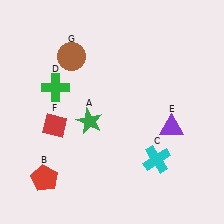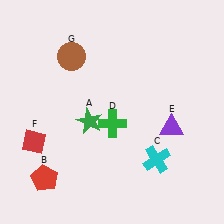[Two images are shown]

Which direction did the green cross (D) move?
The green cross (D) moved right.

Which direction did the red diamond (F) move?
The red diamond (F) moved left.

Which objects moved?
The objects that moved are: the green cross (D), the red diamond (F).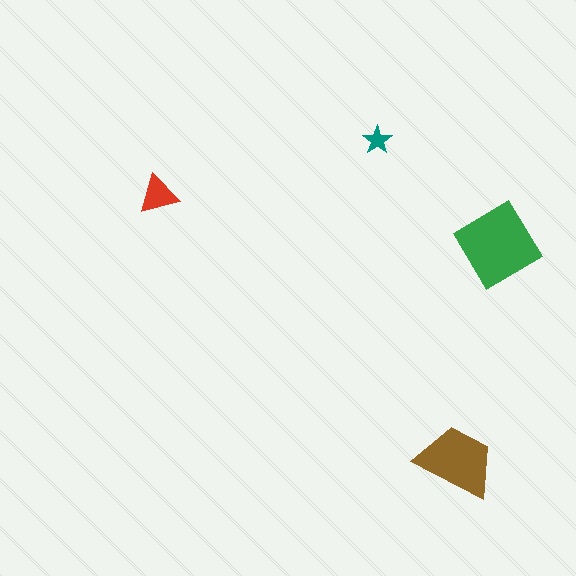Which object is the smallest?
The teal star.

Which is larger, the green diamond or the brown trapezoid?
The green diamond.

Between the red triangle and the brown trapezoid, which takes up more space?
The brown trapezoid.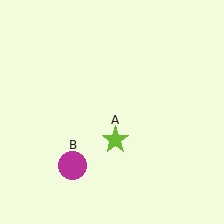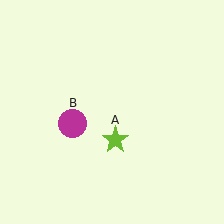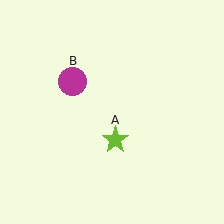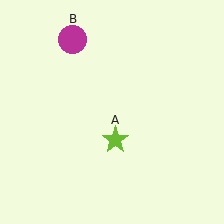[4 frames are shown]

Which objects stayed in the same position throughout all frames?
Lime star (object A) remained stationary.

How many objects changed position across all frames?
1 object changed position: magenta circle (object B).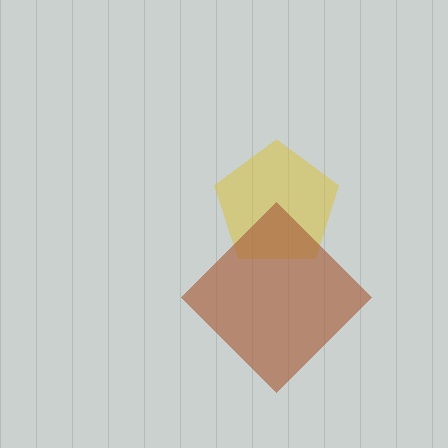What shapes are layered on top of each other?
The layered shapes are: a yellow pentagon, a brown diamond.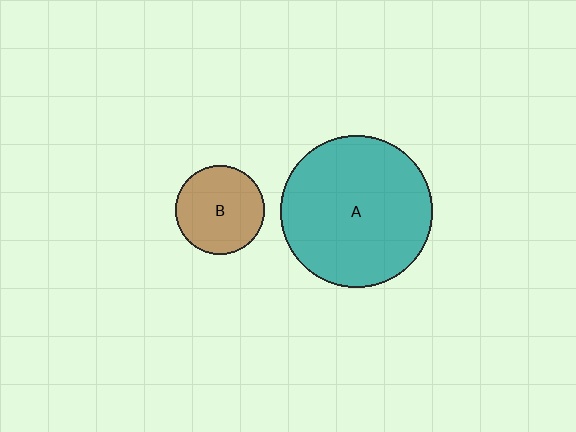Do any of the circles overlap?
No, none of the circles overlap.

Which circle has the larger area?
Circle A (teal).